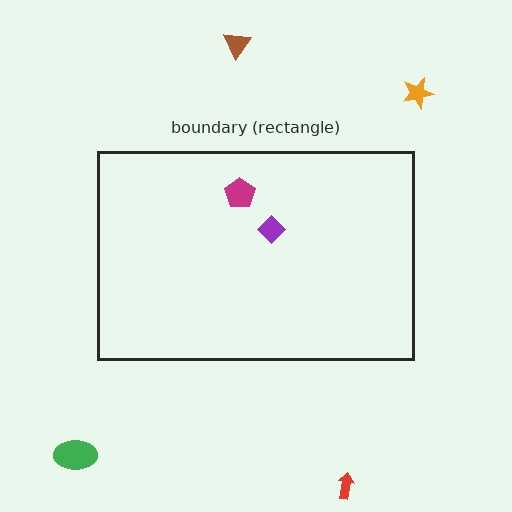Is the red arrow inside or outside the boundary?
Outside.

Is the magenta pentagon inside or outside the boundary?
Inside.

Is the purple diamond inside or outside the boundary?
Inside.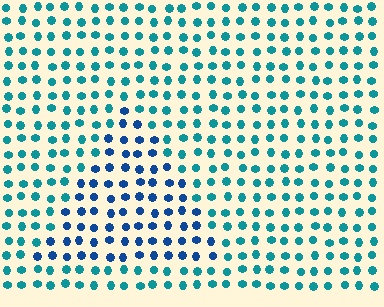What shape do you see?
I see a triangle.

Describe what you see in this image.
The image is filled with small teal elements in a uniform arrangement. A triangle-shaped region is visible where the elements are tinted to a slightly different hue, forming a subtle color boundary.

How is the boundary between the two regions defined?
The boundary is defined purely by a slight shift in hue (about 33 degrees). Spacing, size, and orientation are identical on both sides.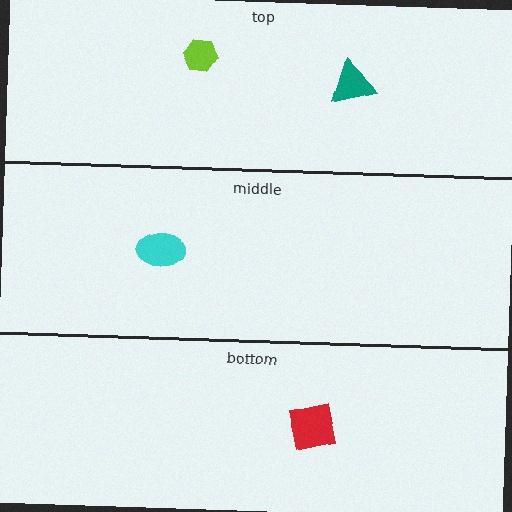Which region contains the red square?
The bottom region.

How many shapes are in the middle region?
1.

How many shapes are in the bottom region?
1.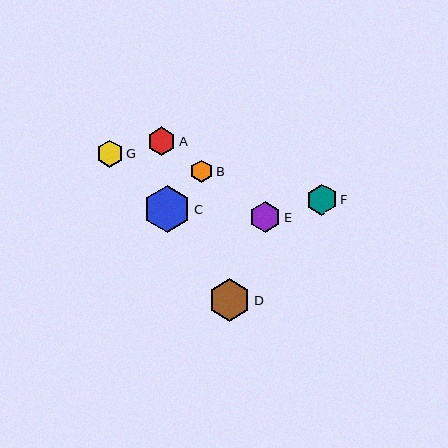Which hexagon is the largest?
Hexagon C is the largest with a size of approximately 47 pixels.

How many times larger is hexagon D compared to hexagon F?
Hexagon D is approximately 1.4 times the size of hexagon F.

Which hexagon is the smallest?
Hexagon B is the smallest with a size of approximately 22 pixels.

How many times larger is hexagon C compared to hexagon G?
Hexagon C is approximately 1.7 times the size of hexagon G.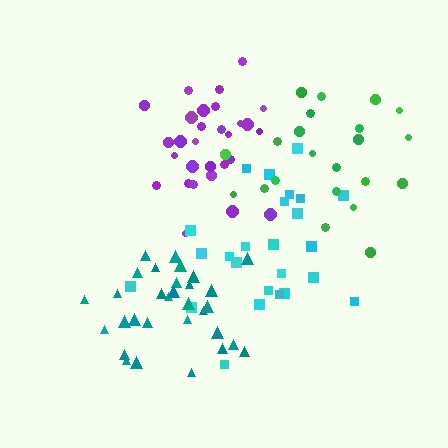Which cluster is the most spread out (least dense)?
Cyan.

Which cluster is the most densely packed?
Purple.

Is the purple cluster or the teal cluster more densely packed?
Purple.